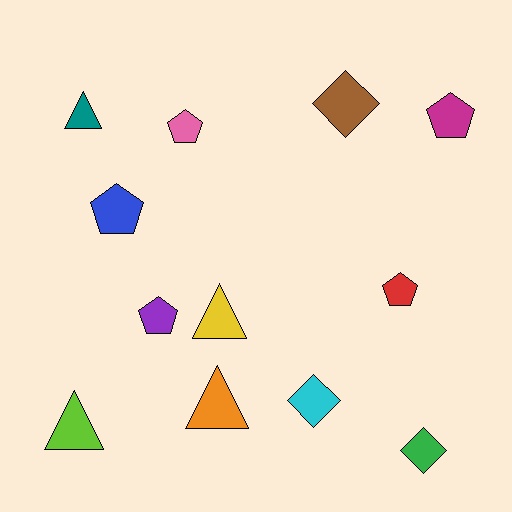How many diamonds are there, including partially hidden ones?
There are 3 diamonds.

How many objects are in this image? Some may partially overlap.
There are 12 objects.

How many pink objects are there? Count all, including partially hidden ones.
There is 1 pink object.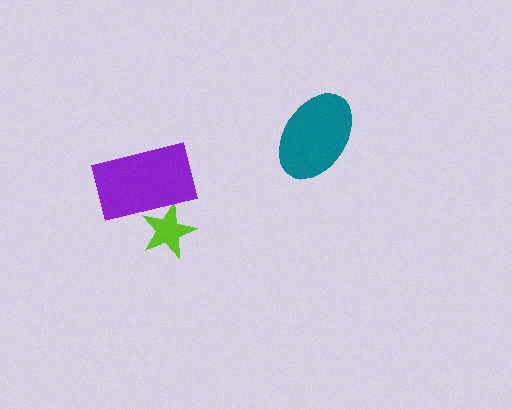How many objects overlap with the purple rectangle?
1 object overlaps with the purple rectangle.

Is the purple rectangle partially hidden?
No, no other shape covers it.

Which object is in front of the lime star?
The purple rectangle is in front of the lime star.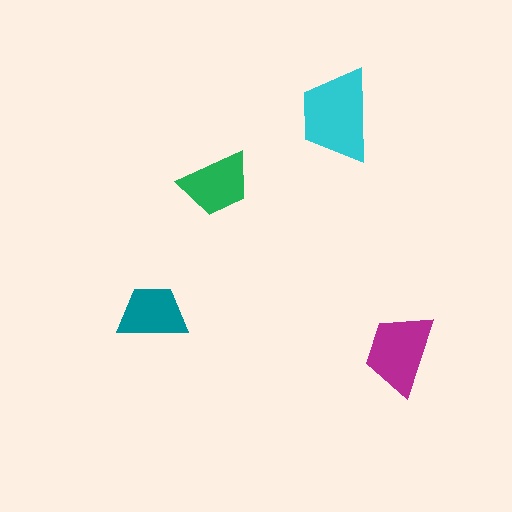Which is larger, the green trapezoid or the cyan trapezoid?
The cyan one.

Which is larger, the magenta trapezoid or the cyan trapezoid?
The cyan one.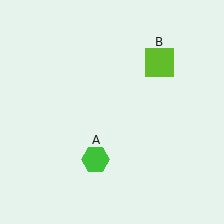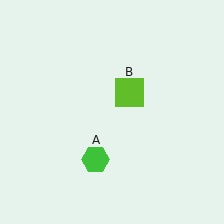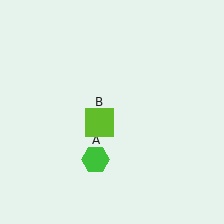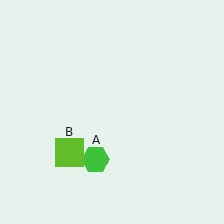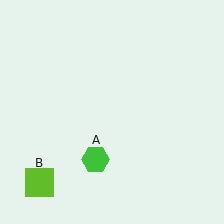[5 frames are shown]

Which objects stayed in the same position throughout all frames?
Green hexagon (object A) remained stationary.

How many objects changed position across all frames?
1 object changed position: lime square (object B).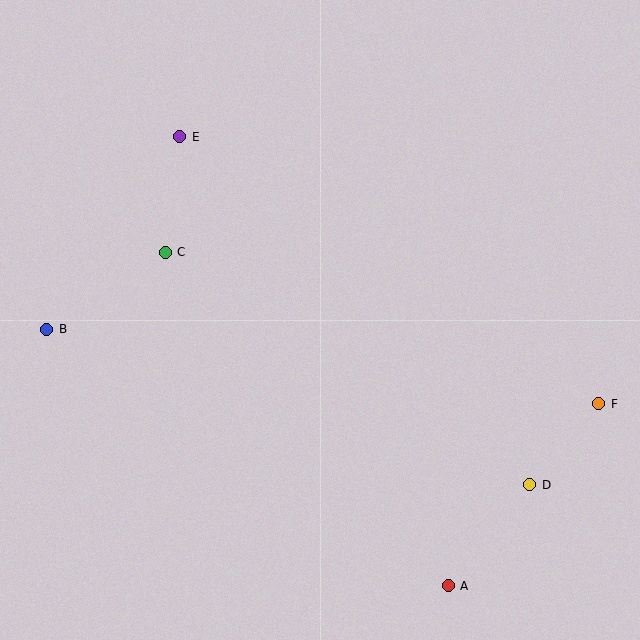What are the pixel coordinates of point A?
Point A is at (448, 586).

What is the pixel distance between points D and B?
The distance between D and B is 507 pixels.